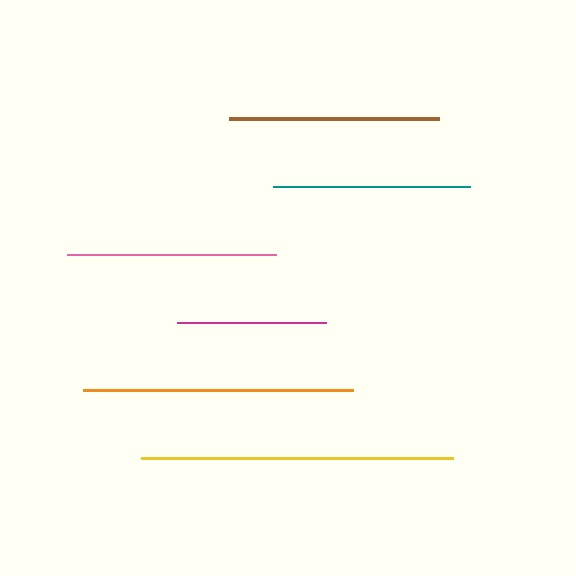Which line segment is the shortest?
The magenta line is the shortest at approximately 149 pixels.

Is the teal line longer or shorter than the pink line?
The pink line is longer than the teal line.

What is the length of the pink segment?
The pink segment is approximately 209 pixels long.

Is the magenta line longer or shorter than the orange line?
The orange line is longer than the magenta line.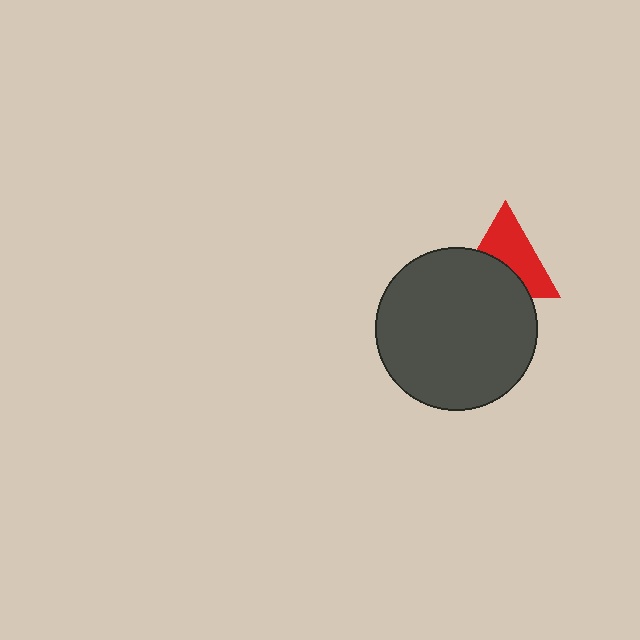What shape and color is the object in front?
The object in front is a dark gray circle.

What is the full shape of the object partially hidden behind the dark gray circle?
The partially hidden object is a red triangle.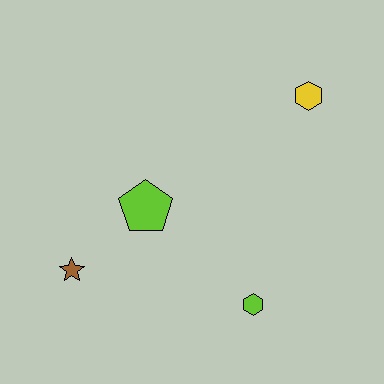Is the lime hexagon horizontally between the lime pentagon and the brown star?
No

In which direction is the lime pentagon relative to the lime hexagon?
The lime pentagon is to the left of the lime hexagon.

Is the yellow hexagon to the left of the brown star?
No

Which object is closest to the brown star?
The lime pentagon is closest to the brown star.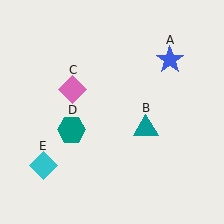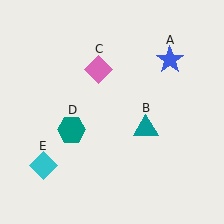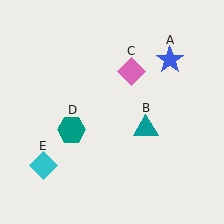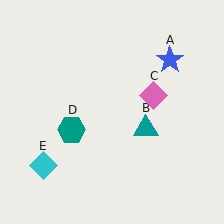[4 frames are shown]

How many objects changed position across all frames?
1 object changed position: pink diamond (object C).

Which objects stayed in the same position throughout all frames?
Blue star (object A) and teal triangle (object B) and teal hexagon (object D) and cyan diamond (object E) remained stationary.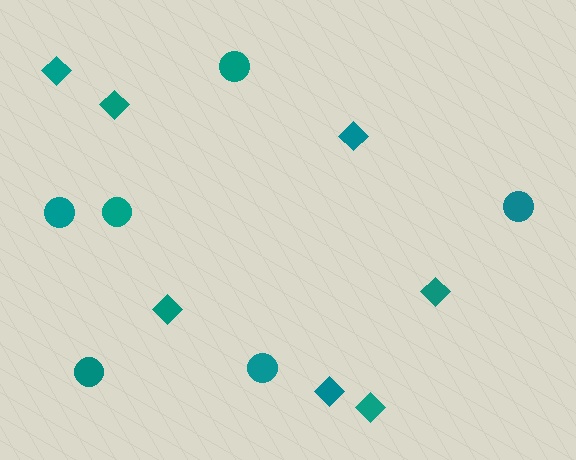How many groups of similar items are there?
There are 2 groups: one group of diamonds (7) and one group of circles (6).